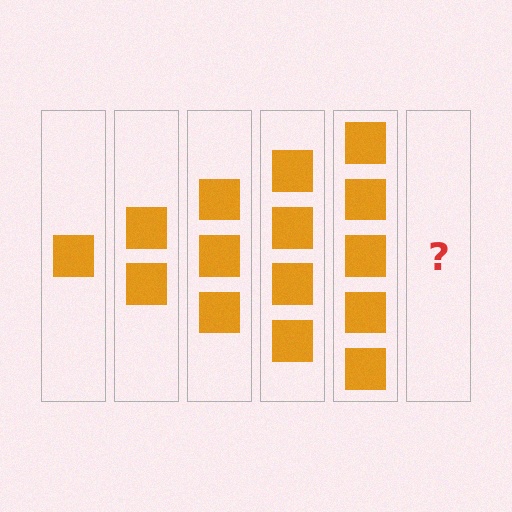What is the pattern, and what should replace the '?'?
The pattern is that each step adds one more square. The '?' should be 6 squares.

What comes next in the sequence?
The next element should be 6 squares.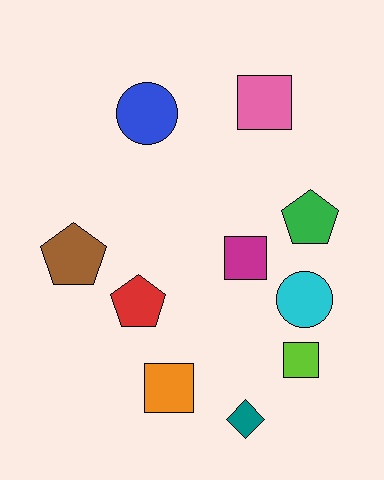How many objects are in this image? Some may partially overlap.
There are 10 objects.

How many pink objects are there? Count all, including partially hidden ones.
There is 1 pink object.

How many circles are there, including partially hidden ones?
There are 2 circles.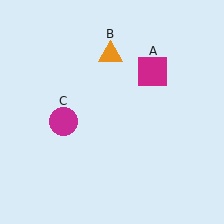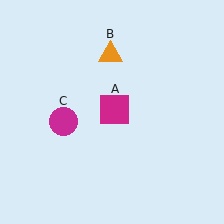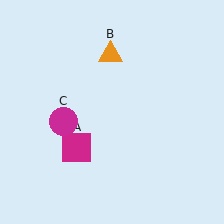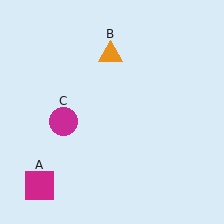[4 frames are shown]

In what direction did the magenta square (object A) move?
The magenta square (object A) moved down and to the left.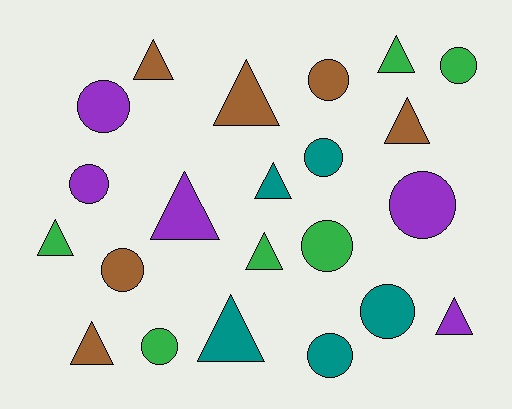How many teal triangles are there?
There are 2 teal triangles.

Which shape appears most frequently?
Circle, with 11 objects.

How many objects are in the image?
There are 22 objects.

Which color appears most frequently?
Green, with 6 objects.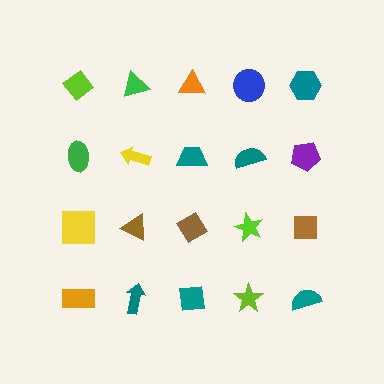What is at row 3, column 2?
A brown triangle.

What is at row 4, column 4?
A lime star.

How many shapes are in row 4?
5 shapes.